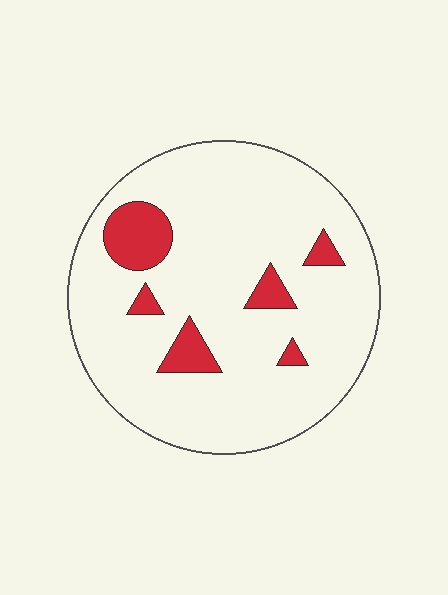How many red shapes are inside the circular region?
6.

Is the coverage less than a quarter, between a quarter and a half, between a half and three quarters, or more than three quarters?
Less than a quarter.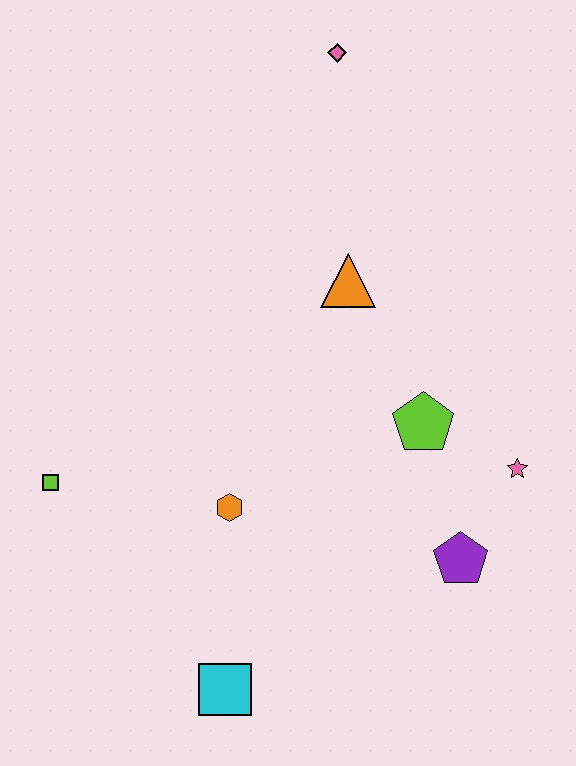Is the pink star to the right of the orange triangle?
Yes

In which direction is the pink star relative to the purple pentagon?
The pink star is above the purple pentagon.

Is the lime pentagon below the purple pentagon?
No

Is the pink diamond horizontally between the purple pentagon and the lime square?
Yes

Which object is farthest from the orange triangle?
The cyan square is farthest from the orange triangle.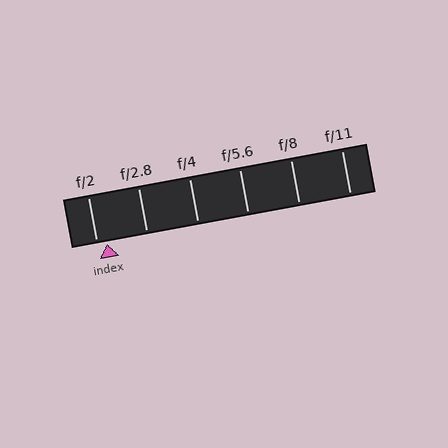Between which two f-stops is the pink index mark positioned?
The index mark is between f/2 and f/2.8.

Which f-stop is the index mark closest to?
The index mark is closest to f/2.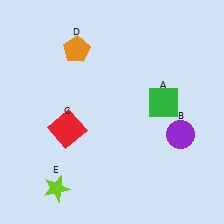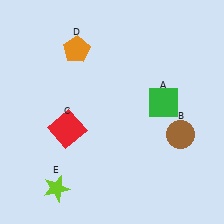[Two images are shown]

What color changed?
The circle (B) changed from purple in Image 1 to brown in Image 2.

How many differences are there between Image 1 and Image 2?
There is 1 difference between the two images.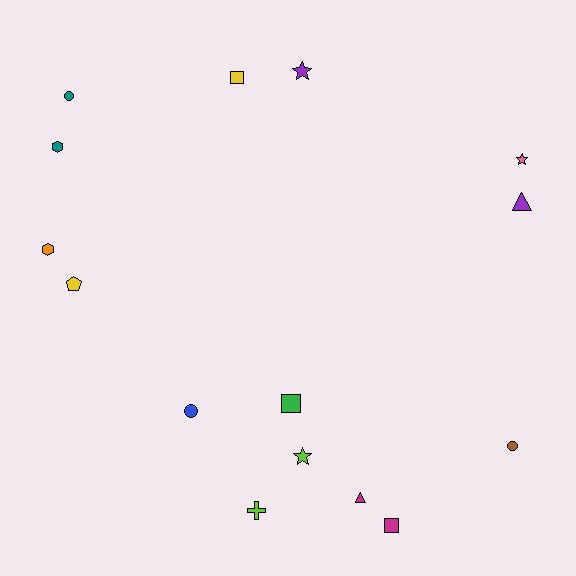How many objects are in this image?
There are 15 objects.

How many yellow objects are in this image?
There are 2 yellow objects.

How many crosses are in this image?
There is 1 cross.